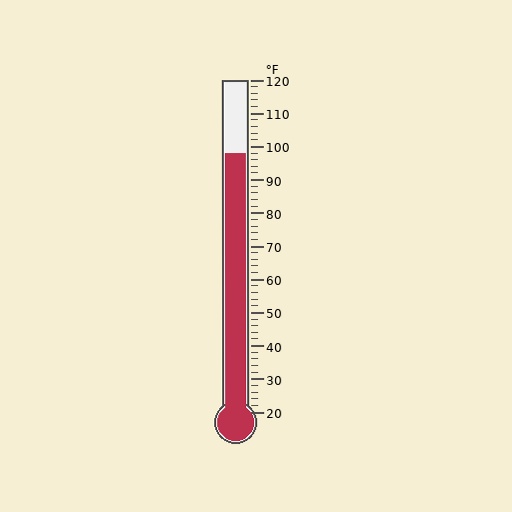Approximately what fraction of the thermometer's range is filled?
The thermometer is filled to approximately 80% of its range.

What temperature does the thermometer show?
The thermometer shows approximately 98°F.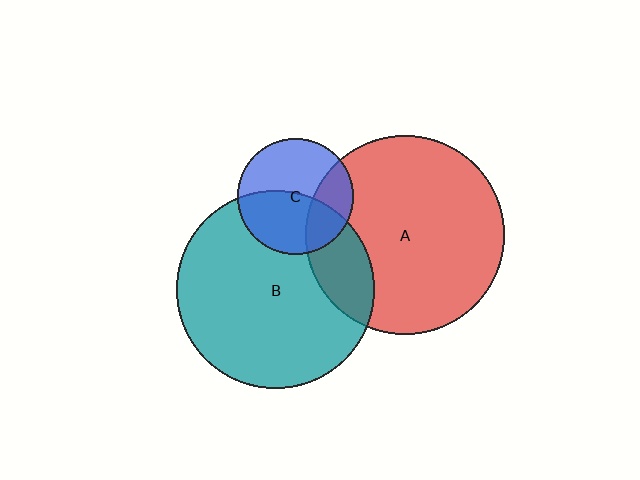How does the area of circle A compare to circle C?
Approximately 2.9 times.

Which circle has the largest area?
Circle A (red).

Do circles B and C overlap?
Yes.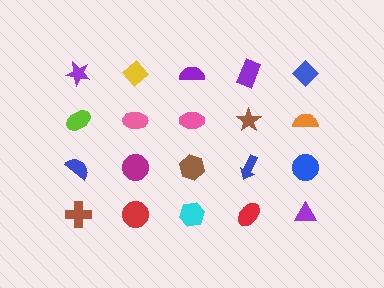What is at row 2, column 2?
A pink ellipse.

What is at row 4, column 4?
A red ellipse.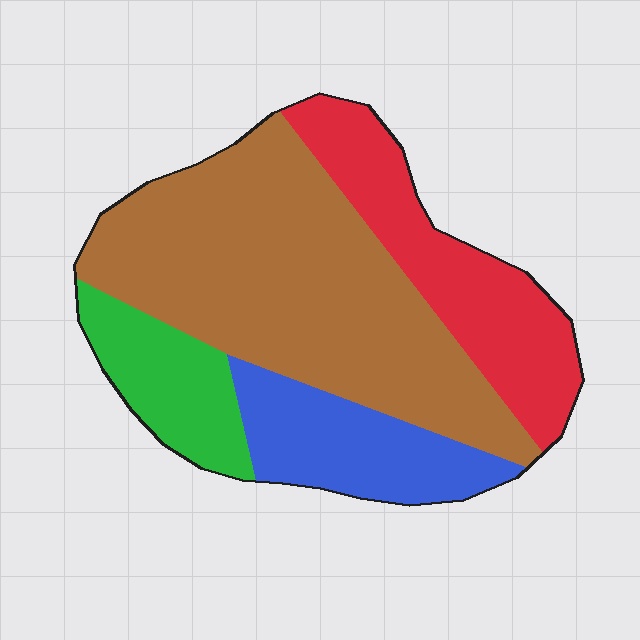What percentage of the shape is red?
Red takes up between a sixth and a third of the shape.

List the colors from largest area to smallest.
From largest to smallest: brown, red, blue, green.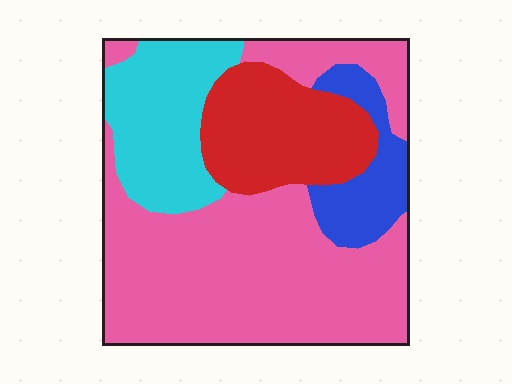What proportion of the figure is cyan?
Cyan takes up about one sixth (1/6) of the figure.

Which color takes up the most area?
Pink, at roughly 55%.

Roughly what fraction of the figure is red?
Red covers roughly 20% of the figure.